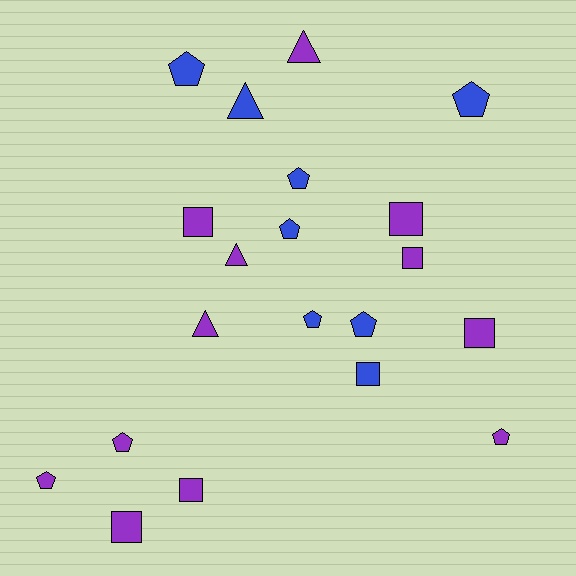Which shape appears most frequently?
Pentagon, with 9 objects.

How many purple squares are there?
There are 6 purple squares.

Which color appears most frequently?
Purple, with 12 objects.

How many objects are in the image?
There are 20 objects.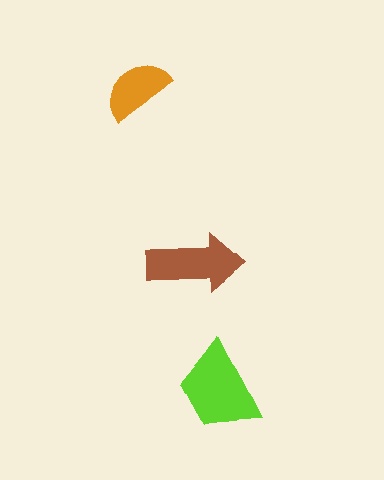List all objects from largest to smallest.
The lime trapezoid, the brown arrow, the orange semicircle.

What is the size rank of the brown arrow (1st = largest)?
2nd.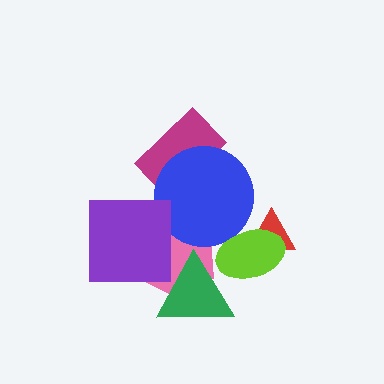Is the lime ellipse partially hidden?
No, no other shape covers it.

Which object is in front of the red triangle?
The lime ellipse is in front of the red triangle.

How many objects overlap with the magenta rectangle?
1 object overlaps with the magenta rectangle.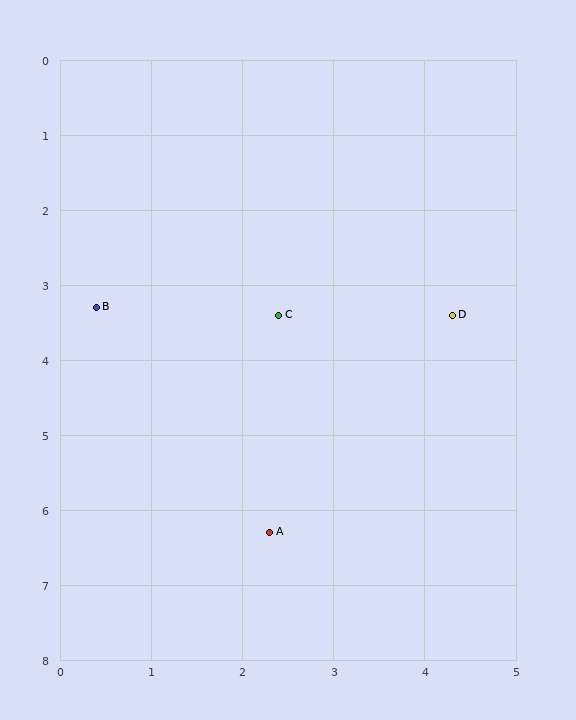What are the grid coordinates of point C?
Point C is at approximately (2.4, 3.4).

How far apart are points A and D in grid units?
Points A and D are about 3.5 grid units apart.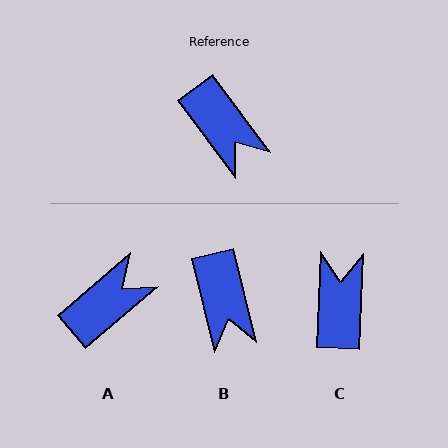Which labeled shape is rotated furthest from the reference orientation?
C, about 141 degrees away.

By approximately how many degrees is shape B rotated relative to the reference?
Approximately 23 degrees clockwise.